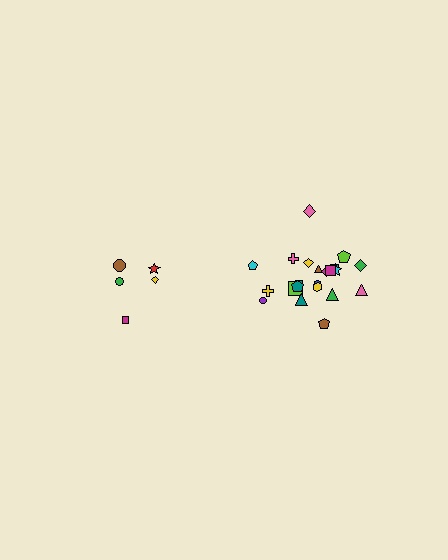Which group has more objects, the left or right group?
The right group.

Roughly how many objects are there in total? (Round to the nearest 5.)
Roughly 25 objects in total.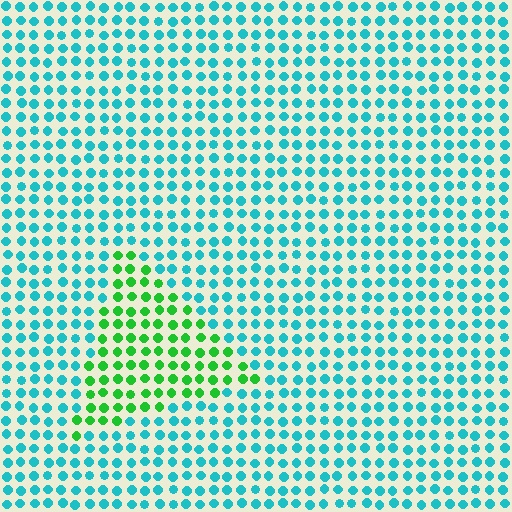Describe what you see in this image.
The image is filled with small cyan elements in a uniform arrangement. A triangle-shaped region is visible where the elements are tinted to a slightly different hue, forming a subtle color boundary.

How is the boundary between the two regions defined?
The boundary is defined purely by a slight shift in hue (about 56 degrees). Spacing, size, and orientation are identical on both sides.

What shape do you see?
I see a triangle.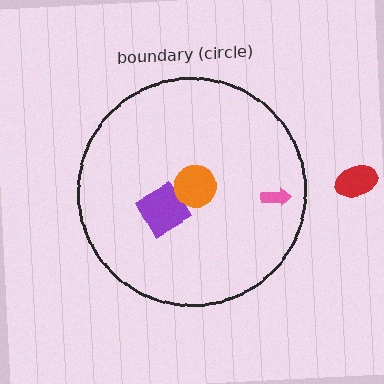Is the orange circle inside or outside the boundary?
Inside.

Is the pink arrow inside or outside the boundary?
Inside.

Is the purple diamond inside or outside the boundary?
Inside.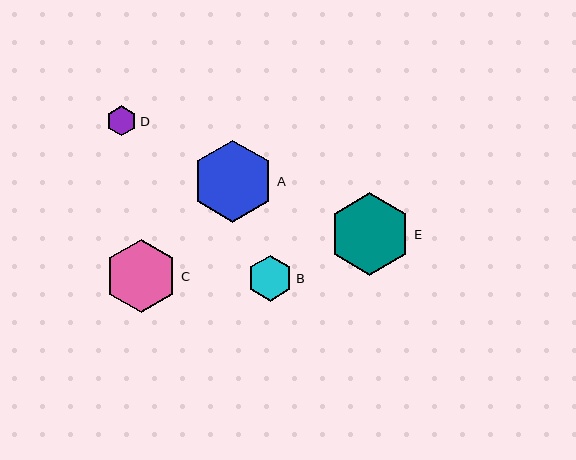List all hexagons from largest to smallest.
From largest to smallest: E, A, C, B, D.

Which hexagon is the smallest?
Hexagon D is the smallest with a size of approximately 30 pixels.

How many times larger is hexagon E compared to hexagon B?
Hexagon E is approximately 1.8 times the size of hexagon B.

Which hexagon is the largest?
Hexagon E is the largest with a size of approximately 82 pixels.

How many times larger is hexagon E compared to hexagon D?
Hexagon E is approximately 2.8 times the size of hexagon D.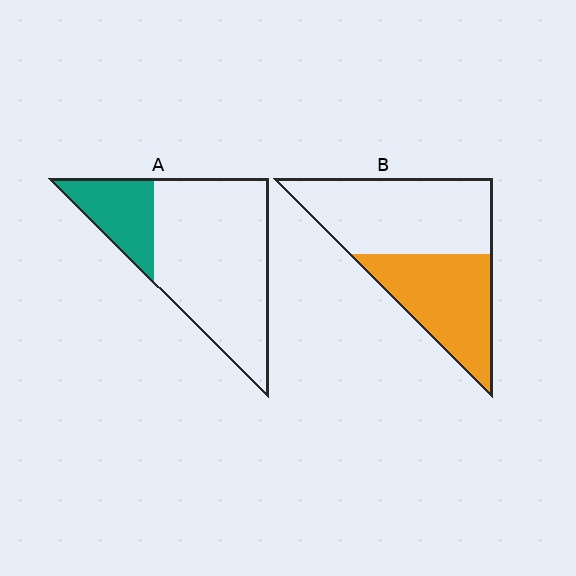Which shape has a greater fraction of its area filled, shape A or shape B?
Shape B.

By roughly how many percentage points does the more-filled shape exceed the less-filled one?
By roughly 20 percentage points (B over A).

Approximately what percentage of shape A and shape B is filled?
A is approximately 25% and B is approximately 45%.